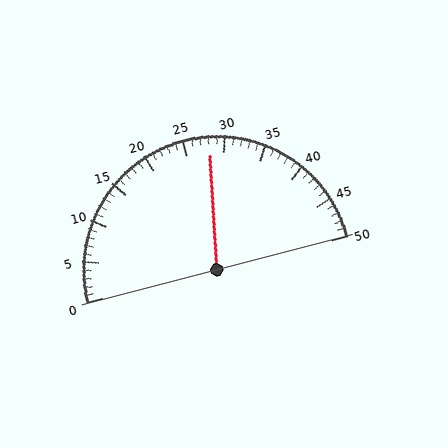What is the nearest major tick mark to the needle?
The nearest major tick mark is 30.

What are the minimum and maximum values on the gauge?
The gauge ranges from 0 to 50.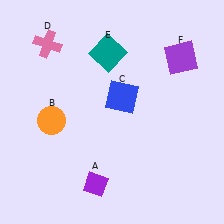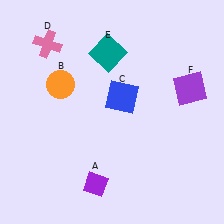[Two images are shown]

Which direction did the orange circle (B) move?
The orange circle (B) moved up.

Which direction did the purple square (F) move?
The purple square (F) moved down.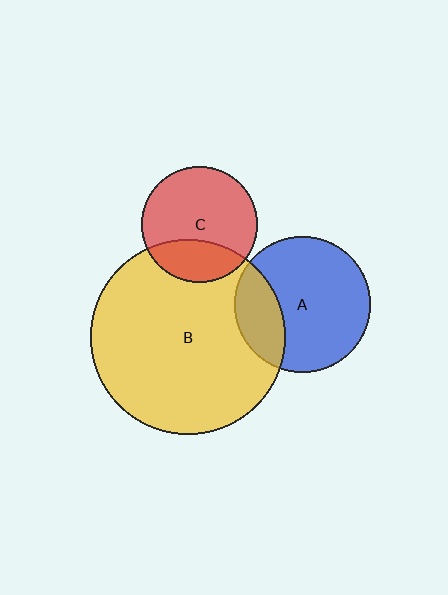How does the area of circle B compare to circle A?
Approximately 2.1 times.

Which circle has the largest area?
Circle B (yellow).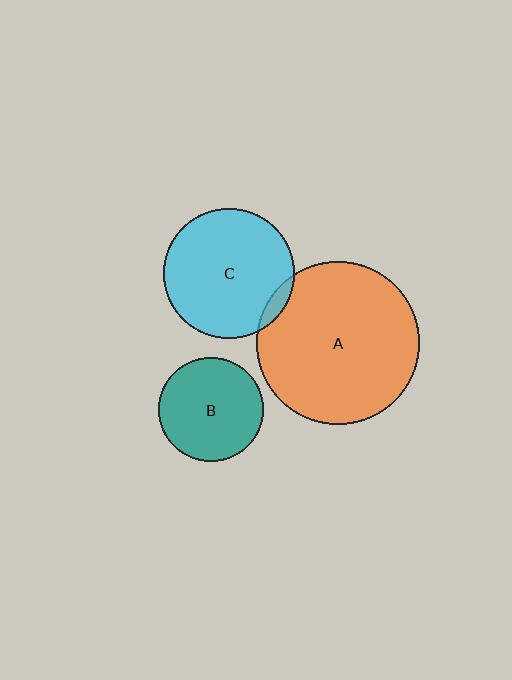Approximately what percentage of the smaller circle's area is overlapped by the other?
Approximately 5%.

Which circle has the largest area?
Circle A (orange).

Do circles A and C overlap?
Yes.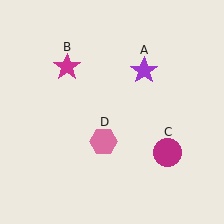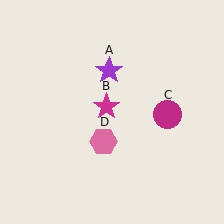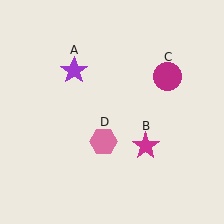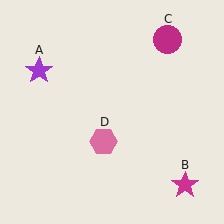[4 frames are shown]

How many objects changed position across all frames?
3 objects changed position: purple star (object A), magenta star (object B), magenta circle (object C).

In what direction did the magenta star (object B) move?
The magenta star (object B) moved down and to the right.